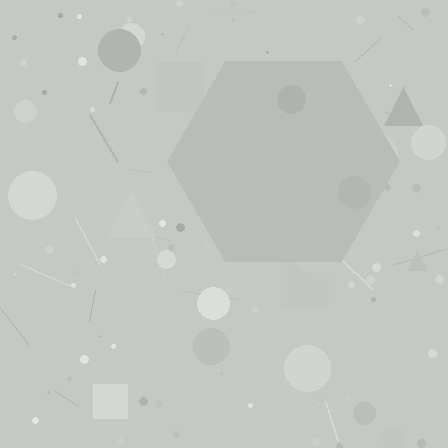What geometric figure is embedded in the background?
A hexagon is embedded in the background.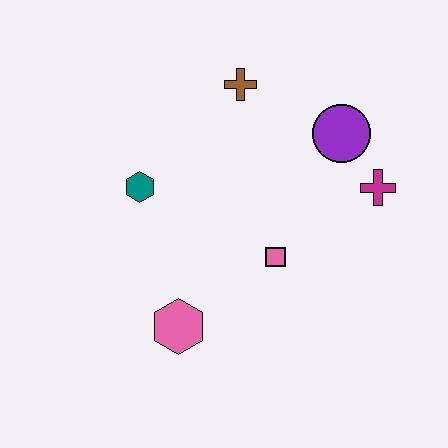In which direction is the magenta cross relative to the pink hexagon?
The magenta cross is to the right of the pink hexagon.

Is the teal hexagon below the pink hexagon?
No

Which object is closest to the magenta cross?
The purple circle is closest to the magenta cross.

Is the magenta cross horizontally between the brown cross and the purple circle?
No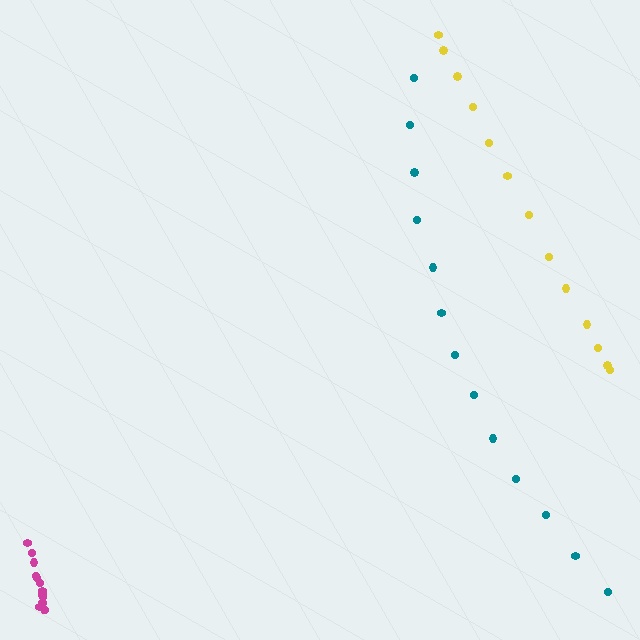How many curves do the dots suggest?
There are 3 distinct paths.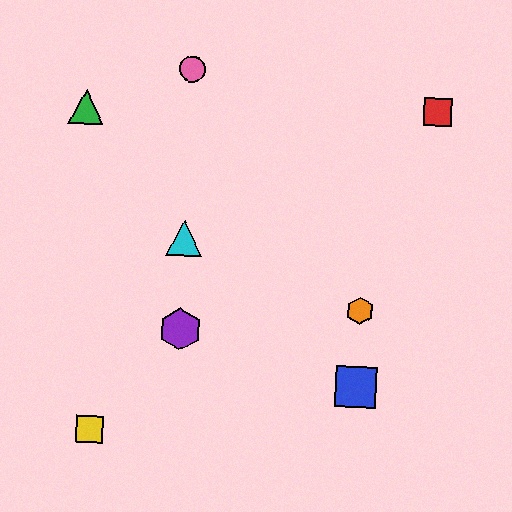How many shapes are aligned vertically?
3 shapes (the purple hexagon, the cyan triangle, the pink circle) are aligned vertically.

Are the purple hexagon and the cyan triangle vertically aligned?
Yes, both are at x≈180.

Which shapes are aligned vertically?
The purple hexagon, the cyan triangle, the pink circle are aligned vertically.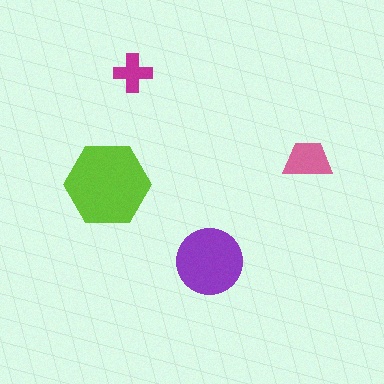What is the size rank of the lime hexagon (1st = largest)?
1st.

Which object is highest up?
The magenta cross is topmost.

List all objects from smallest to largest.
The magenta cross, the pink trapezoid, the purple circle, the lime hexagon.